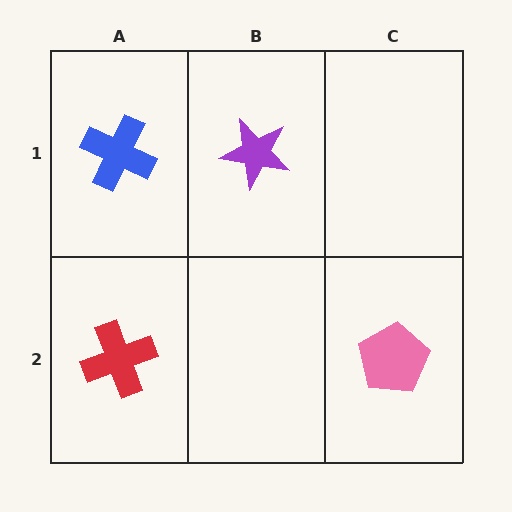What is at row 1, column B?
A purple star.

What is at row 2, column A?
A red cross.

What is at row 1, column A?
A blue cross.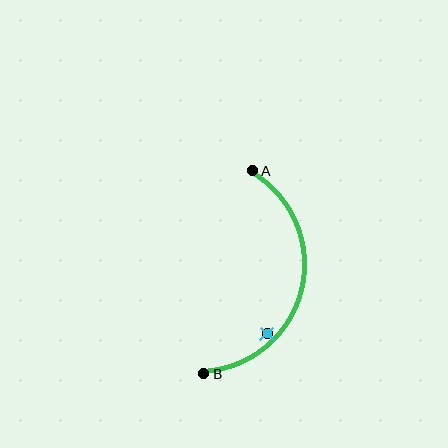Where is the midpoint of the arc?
The arc midpoint is the point on the curve farthest from the straight line joining A and B. It sits to the right of that line.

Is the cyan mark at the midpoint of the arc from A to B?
No — the cyan mark does not lie on the arc at all. It sits slightly inside the curve.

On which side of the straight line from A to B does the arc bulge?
The arc bulges to the right of the straight line connecting A and B.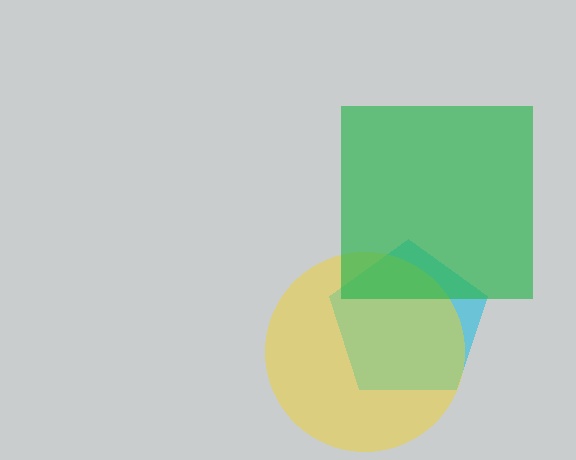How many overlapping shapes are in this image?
There are 3 overlapping shapes in the image.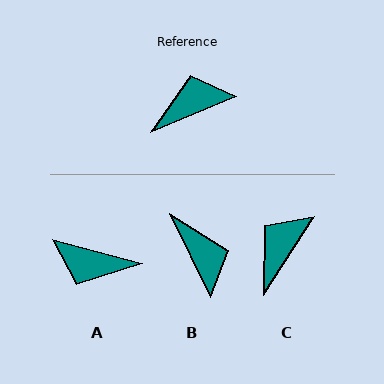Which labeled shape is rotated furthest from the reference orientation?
A, about 143 degrees away.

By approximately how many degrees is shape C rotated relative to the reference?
Approximately 35 degrees counter-clockwise.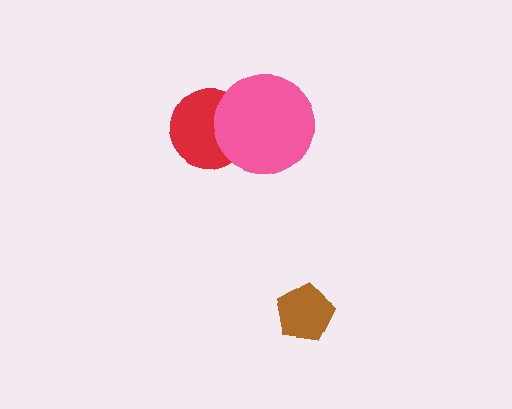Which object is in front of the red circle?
The pink circle is in front of the red circle.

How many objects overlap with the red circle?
1 object overlaps with the red circle.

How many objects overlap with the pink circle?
1 object overlaps with the pink circle.